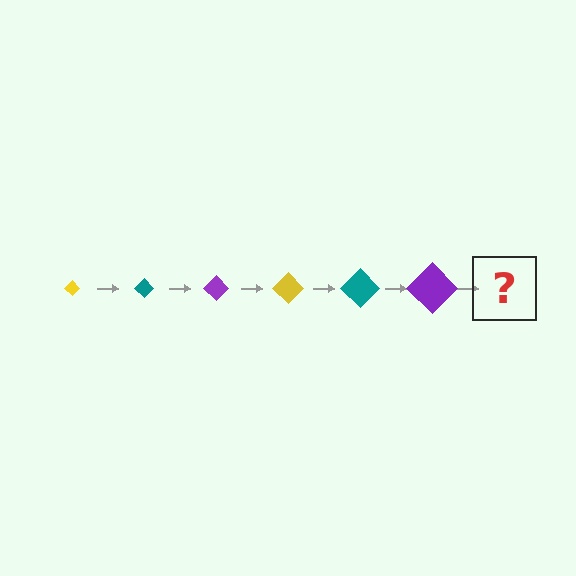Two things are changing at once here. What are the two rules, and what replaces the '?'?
The two rules are that the diamond grows larger each step and the color cycles through yellow, teal, and purple. The '?' should be a yellow diamond, larger than the previous one.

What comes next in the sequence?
The next element should be a yellow diamond, larger than the previous one.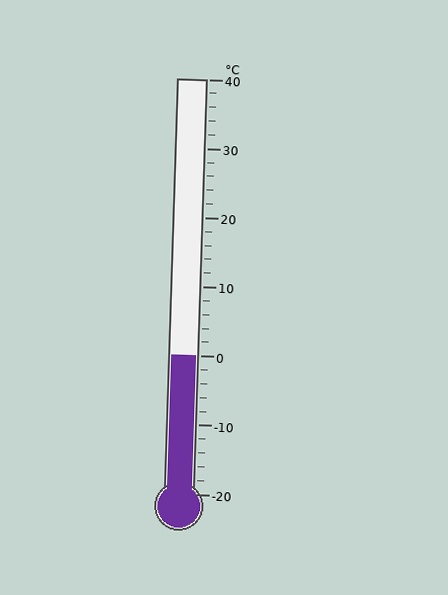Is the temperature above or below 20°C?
The temperature is below 20°C.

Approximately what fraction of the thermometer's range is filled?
The thermometer is filled to approximately 35% of its range.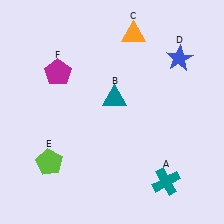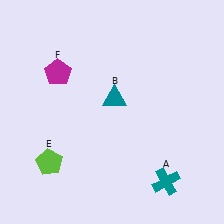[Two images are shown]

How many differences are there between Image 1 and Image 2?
There are 2 differences between the two images.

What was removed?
The blue star (D), the orange triangle (C) were removed in Image 2.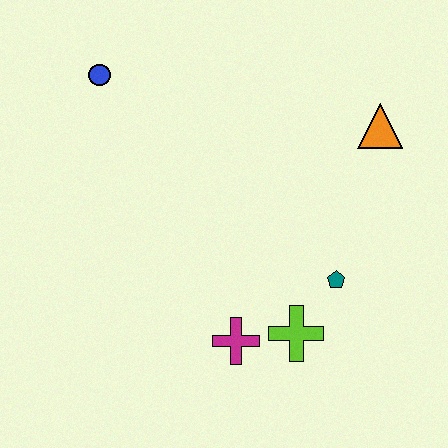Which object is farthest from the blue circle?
The lime cross is farthest from the blue circle.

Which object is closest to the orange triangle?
The teal pentagon is closest to the orange triangle.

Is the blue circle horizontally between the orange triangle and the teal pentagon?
No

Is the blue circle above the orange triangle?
Yes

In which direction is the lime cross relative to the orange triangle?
The lime cross is below the orange triangle.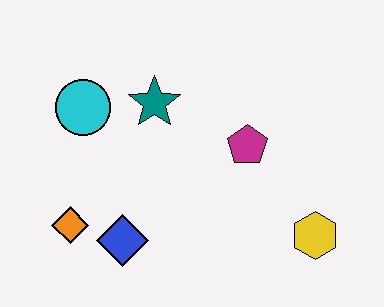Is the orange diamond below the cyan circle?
Yes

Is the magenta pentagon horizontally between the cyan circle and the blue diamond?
No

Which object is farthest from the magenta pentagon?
The orange diamond is farthest from the magenta pentagon.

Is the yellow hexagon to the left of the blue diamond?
No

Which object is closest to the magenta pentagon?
The teal star is closest to the magenta pentagon.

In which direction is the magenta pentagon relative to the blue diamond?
The magenta pentagon is to the right of the blue diamond.